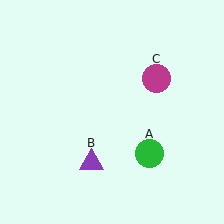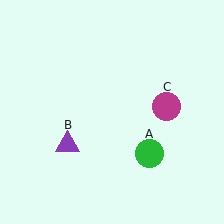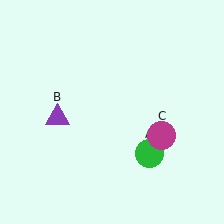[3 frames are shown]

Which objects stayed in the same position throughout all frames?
Green circle (object A) remained stationary.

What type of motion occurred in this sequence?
The purple triangle (object B), magenta circle (object C) rotated clockwise around the center of the scene.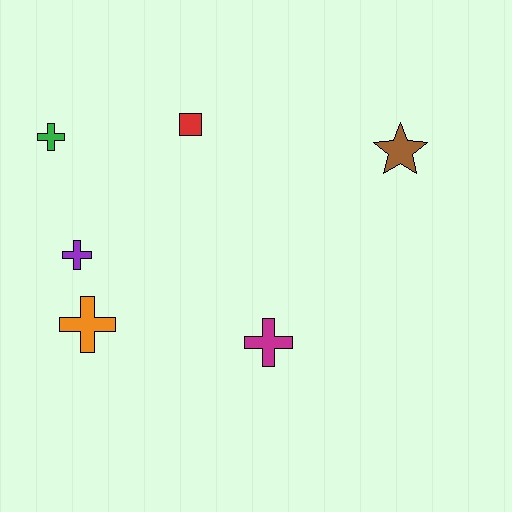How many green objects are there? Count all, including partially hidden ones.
There is 1 green object.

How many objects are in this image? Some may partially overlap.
There are 6 objects.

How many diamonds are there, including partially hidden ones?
There are no diamonds.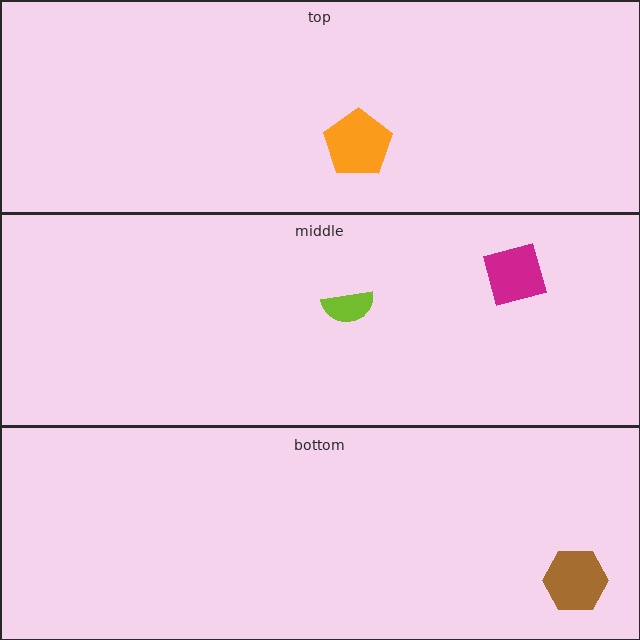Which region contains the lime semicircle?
The middle region.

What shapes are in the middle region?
The magenta diamond, the lime semicircle.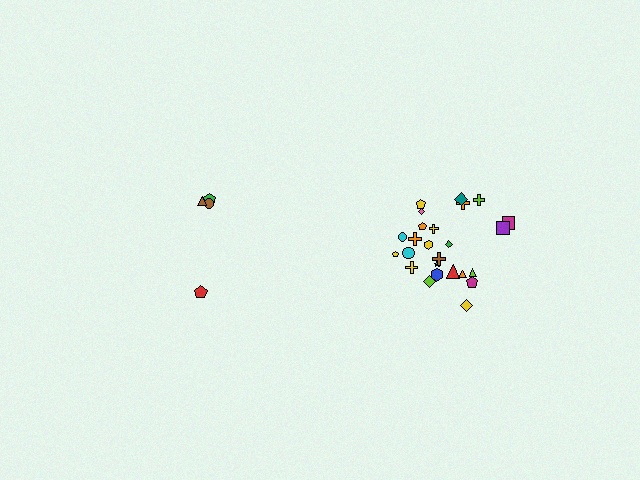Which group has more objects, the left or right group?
The right group.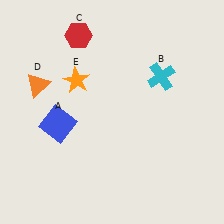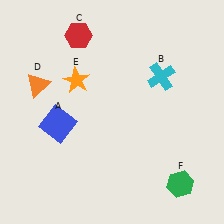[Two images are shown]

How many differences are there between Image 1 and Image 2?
There is 1 difference between the two images.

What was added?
A green hexagon (F) was added in Image 2.